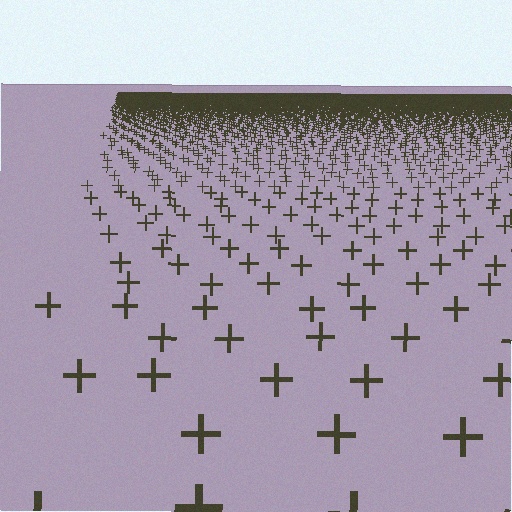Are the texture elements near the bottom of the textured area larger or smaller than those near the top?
Larger. Near the bottom, elements are closer to the viewer and appear at a bigger on-screen size.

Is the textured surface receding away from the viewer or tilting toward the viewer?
The surface is receding away from the viewer. Texture elements get smaller and denser toward the top.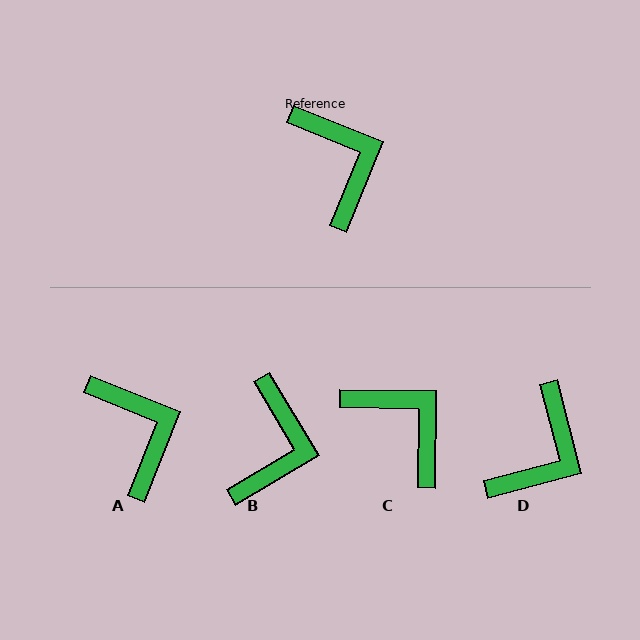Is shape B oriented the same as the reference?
No, it is off by about 37 degrees.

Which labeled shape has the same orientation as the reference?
A.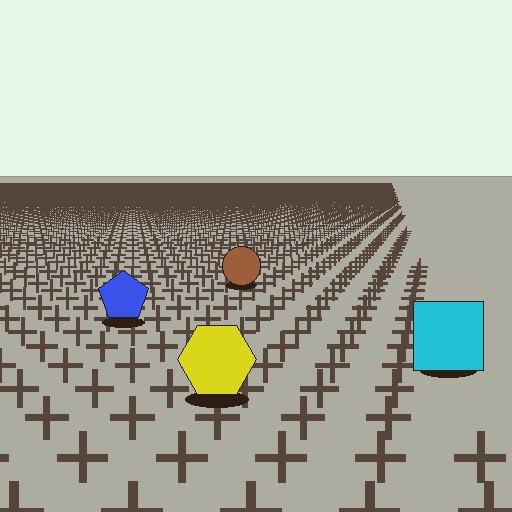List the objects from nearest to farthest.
From nearest to farthest: the yellow hexagon, the cyan square, the blue pentagon, the brown circle.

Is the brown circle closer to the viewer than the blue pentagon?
No. The blue pentagon is closer — you can tell from the texture gradient: the ground texture is coarser near it.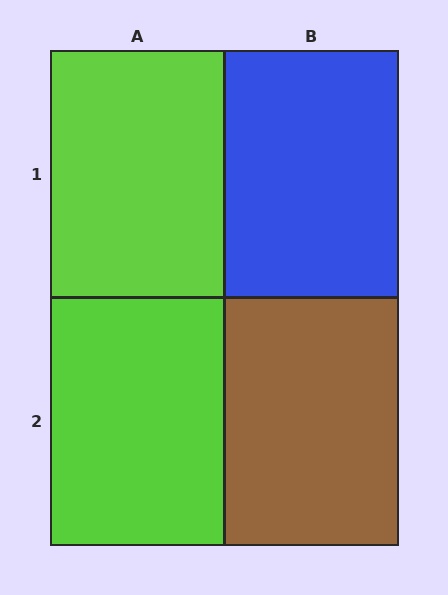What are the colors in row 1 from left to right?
Lime, blue.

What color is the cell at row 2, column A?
Lime.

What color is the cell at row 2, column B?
Brown.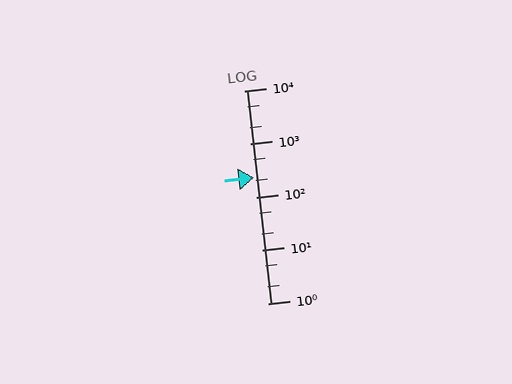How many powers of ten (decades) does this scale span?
The scale spans 4 decades, from 1 to 10000.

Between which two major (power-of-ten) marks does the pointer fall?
The pointer is between 100 and 1000.